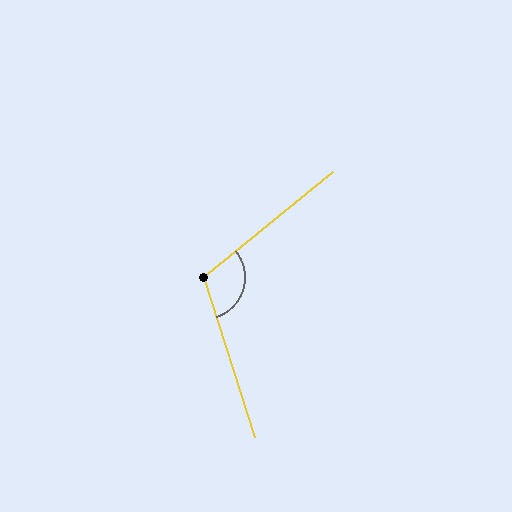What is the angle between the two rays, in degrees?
Approximately 112 degrees.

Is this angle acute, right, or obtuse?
It is obtuse.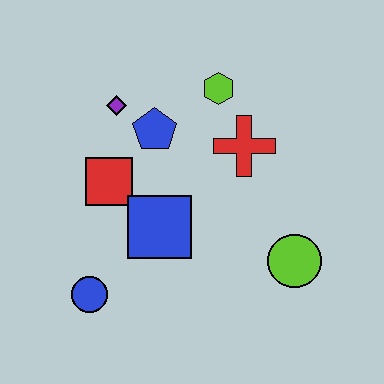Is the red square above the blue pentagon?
No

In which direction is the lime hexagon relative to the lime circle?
The lime hexagon is above the lime circle.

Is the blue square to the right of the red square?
Yes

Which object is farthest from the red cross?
The blue circle is farthest from the red cross.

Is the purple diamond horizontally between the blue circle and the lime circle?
Yes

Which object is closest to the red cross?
The lime hexagon is closest to the red cross.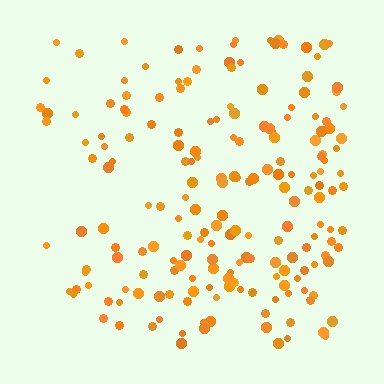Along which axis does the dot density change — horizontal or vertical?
Horizontal.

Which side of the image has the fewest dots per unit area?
The left.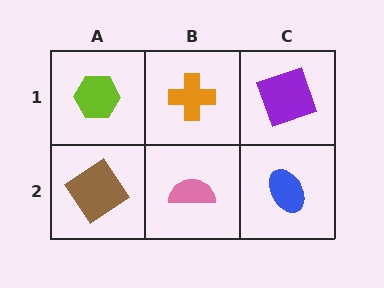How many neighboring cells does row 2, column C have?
2.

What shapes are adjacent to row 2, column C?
A purple square (row 1, column C), a pink semicircle (row 2, column B).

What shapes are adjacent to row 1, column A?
A brown diamond (row 2, column A), an orange cross (row 1, column B).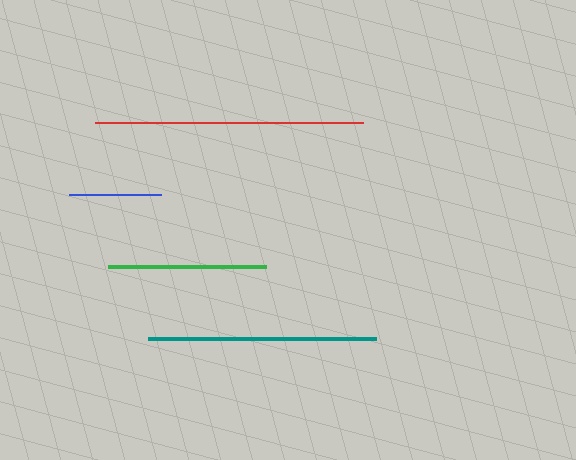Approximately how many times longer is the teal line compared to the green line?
The teal line is approximately 1.4 times the length of the green line.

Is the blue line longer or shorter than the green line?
The green line is longer than the blue line.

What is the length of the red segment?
The red segment is approximately 268 pixels long.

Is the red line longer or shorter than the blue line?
The red line is longer than the blue line.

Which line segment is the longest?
The red line is the longest at approximately 268 pixels.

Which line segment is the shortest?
The blue line is the shortest at approximately 92 pixels.